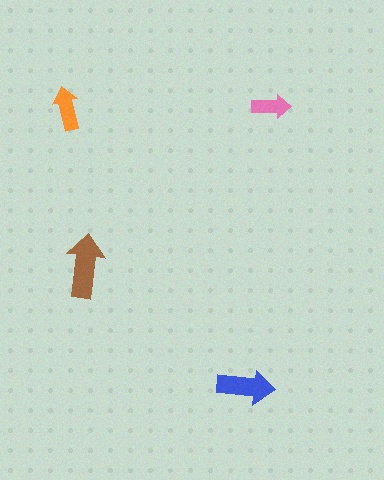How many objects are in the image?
There are 4 objects in the image.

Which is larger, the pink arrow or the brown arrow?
The brown one.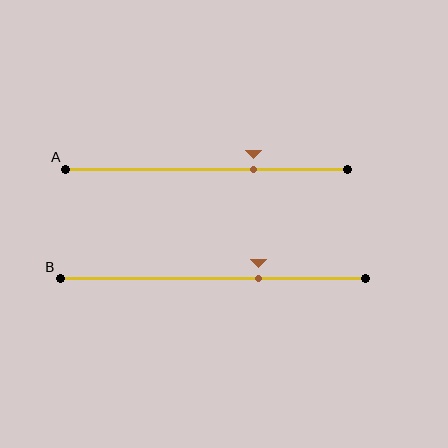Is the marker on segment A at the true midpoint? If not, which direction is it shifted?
No, the marker on segment A is shifted to the right by about 17% of the segment length.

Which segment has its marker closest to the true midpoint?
Segment B has its marker closest to the true midpoint.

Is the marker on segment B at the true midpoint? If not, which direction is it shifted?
No, the marker on segment B is shifted to the right by about 15% of the segment length.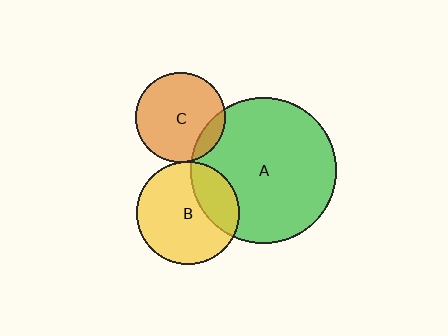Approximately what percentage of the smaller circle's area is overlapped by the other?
Approximately 5%.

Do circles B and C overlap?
Yes.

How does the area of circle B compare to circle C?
Approximately 1.3 times.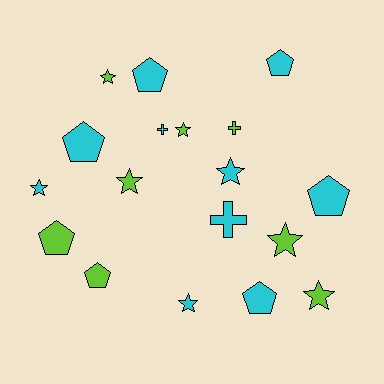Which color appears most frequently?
Cyan, with 10 objects.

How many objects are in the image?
There are 18 objects.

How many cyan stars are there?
There are 3 cyan stars.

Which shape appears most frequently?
Star, with 8 objects.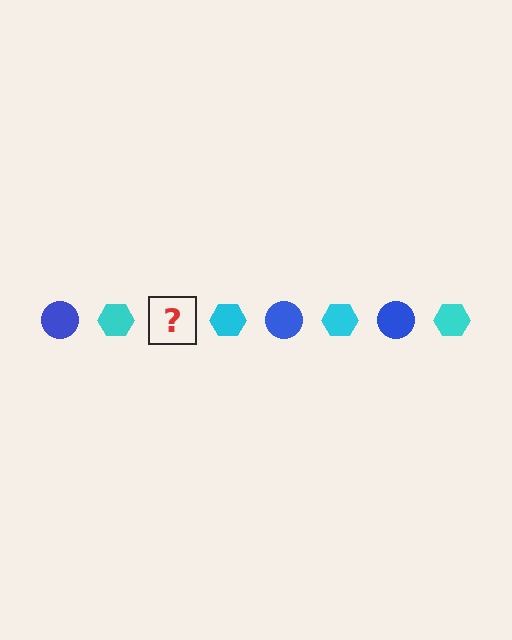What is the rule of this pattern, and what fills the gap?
The rule is that the pattern alternates between blue circle and cyan hexagon. The gap should be filled with a blue circle.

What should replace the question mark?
The question mark should be replaced with a blue circle.